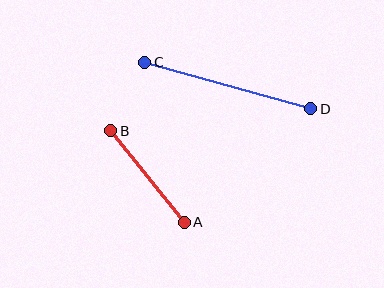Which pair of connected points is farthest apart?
Points C and D are farthest apart.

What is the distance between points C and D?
The distance is approximately 172 pixels.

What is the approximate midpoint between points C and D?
The midpoint is at approximately (228, 86) pixels.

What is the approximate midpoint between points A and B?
The midpoint is at approximately (148, 177) pixels.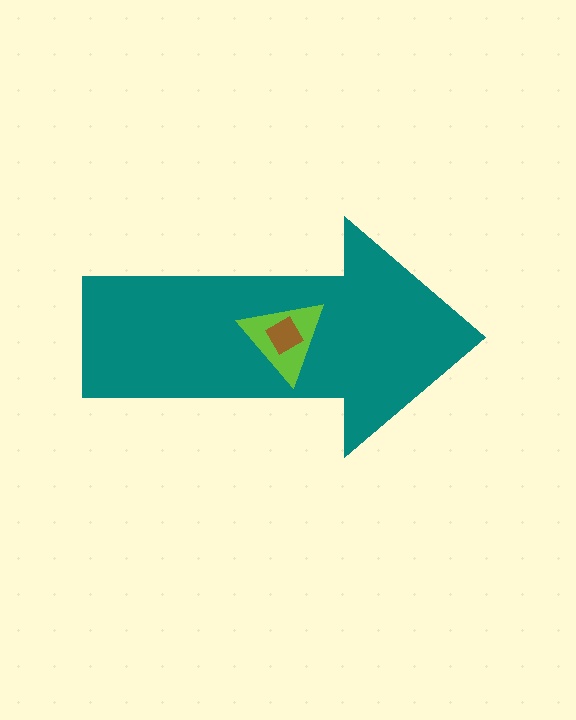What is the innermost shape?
The brown diamond.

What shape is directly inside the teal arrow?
The lime triangle.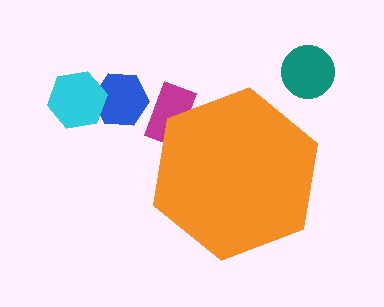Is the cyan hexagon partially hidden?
No, the cyan hexagon is fully visible.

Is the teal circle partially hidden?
No, the teal circle is fully visible.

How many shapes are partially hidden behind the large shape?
1 shape is partially hidden.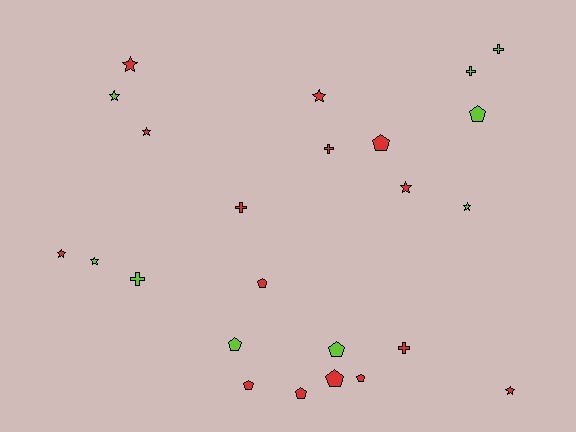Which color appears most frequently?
Red, with 15 objects.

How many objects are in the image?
There are 24 objects.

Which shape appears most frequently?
Pentagon, with 9 objects.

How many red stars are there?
There are 6 red stars.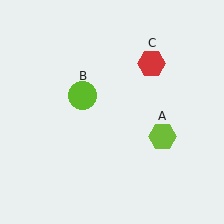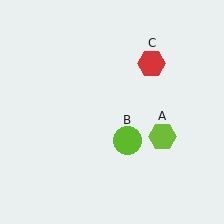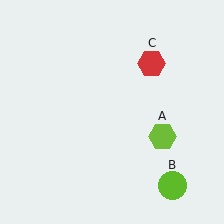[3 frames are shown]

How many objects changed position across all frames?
1 object changed position: lime circle (object B).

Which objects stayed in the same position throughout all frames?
Lime hexagon (object A) and red hexagon (object C) remained stationary.